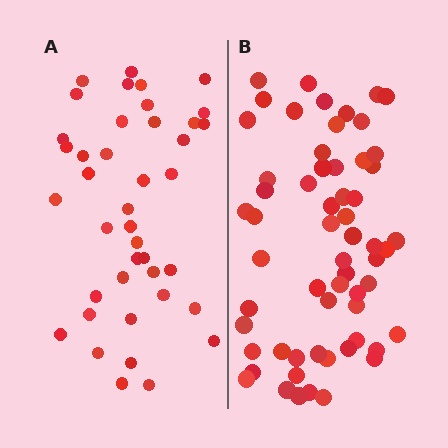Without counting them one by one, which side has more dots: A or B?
Region B (the right region) has more dots.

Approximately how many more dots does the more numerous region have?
Region B has approximately 20 more dots than region A.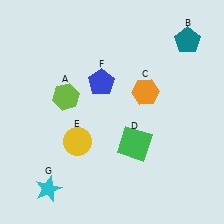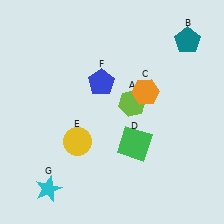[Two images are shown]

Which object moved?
The lime hexagon (A) moved right.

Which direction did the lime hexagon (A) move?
The lime hexagon (A) moved right.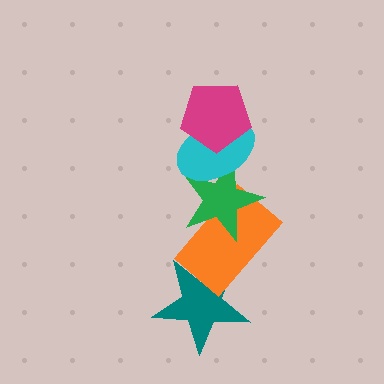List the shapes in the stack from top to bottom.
From top to bottom: the magenta pentagon, the cyan ellipse, the green star, the orange rectangle, the teal star.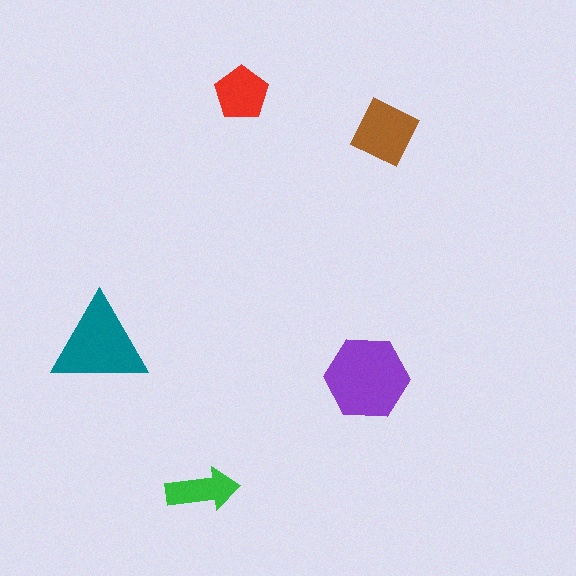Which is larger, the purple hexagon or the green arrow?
The purple hexagon.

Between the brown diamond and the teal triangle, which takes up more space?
The teal triangle.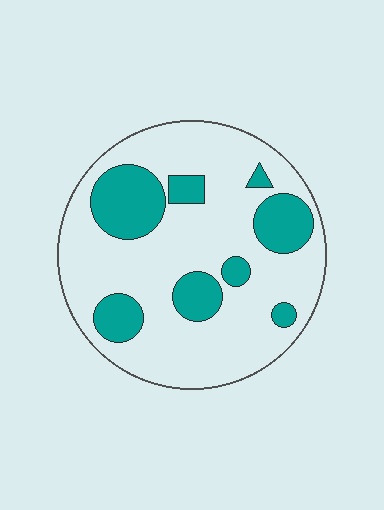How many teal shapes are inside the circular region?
8.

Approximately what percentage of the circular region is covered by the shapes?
Approximately 25%.